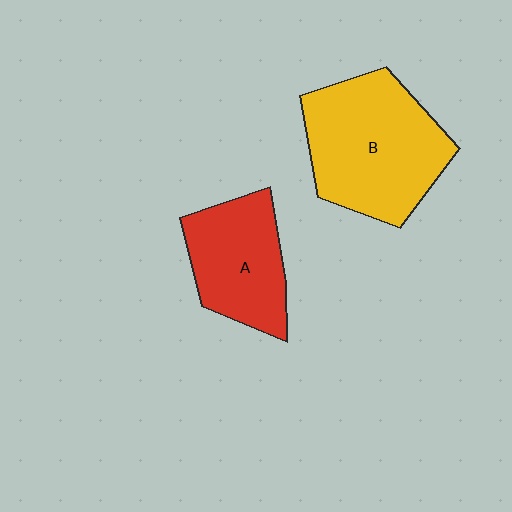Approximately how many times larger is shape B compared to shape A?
Approximately 1.5 times.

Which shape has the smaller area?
Shape A (red).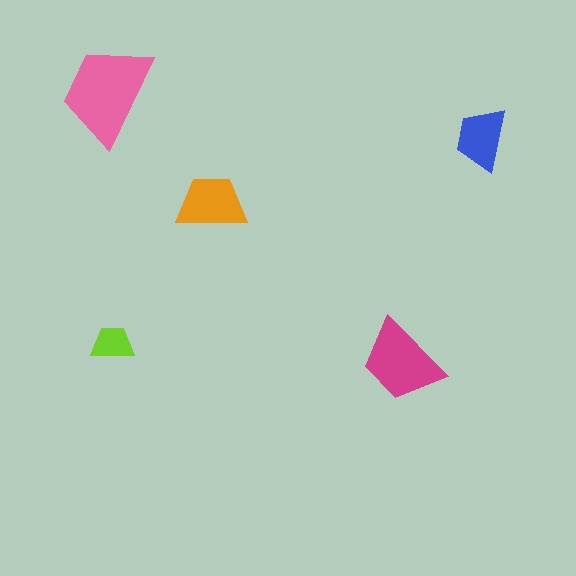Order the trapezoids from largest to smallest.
the pink one, the magenta one, the orange one, the blue one, the lime one.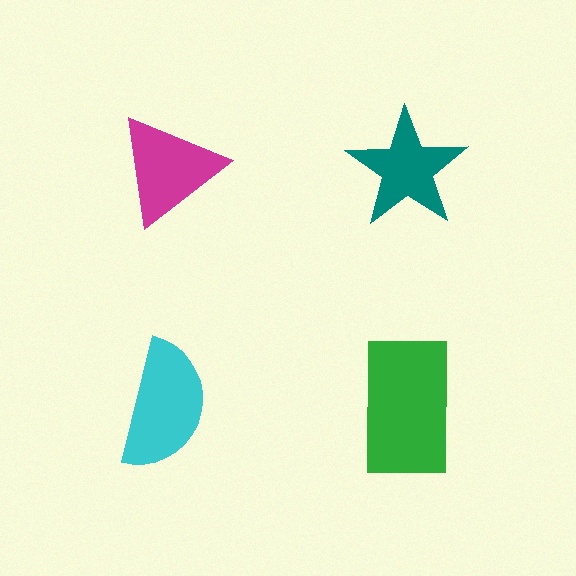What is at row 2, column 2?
A green rectangle.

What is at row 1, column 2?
A teal star.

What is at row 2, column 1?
A cyan semicircle.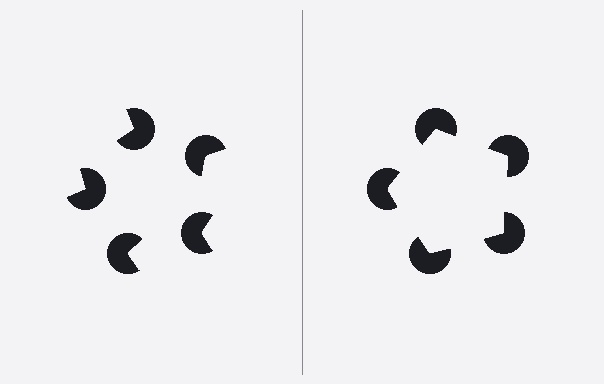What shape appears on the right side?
An illusory pentagon.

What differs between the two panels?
The pac-man discs are positioned identically on both sides; only the wedge orientations differ. On the right they align to a pentagon; on the left they are misaligned.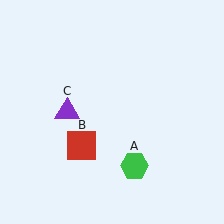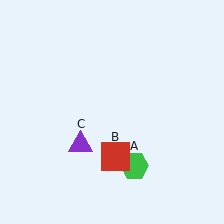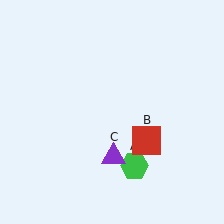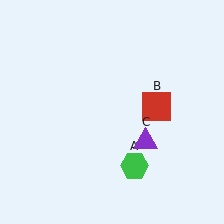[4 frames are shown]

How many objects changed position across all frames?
2 objects changed position: red square (object B), purple triangle (object C).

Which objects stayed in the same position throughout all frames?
Green hexagon (object A) remained stationary.